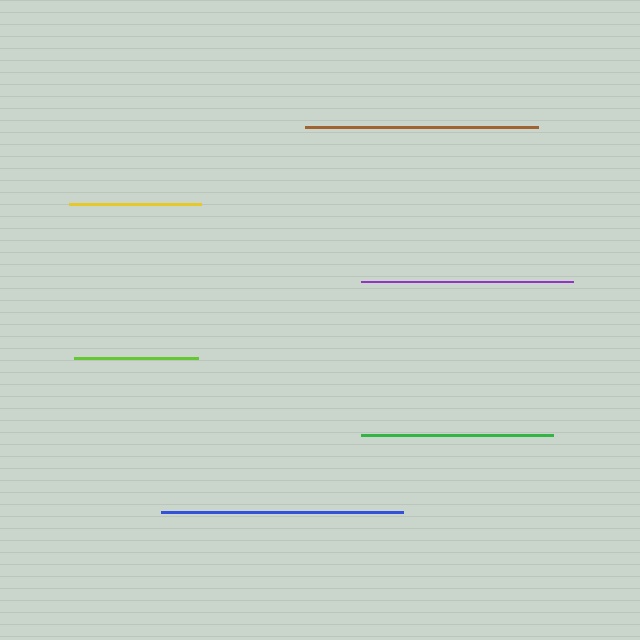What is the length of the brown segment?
The brown segment is approximately 234 pixels long.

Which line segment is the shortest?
The lime line is the shortest at approximately 125 pixels.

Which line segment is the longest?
The blue line is the longest at approximately 242 pixels.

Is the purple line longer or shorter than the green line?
The purple line is longer than the green line.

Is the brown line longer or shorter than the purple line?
The brown line is longer than the purple line.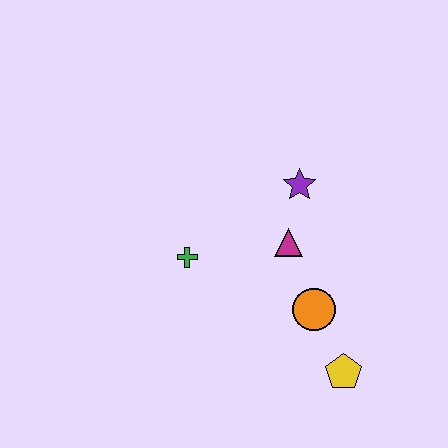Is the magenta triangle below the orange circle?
No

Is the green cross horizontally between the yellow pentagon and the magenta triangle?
No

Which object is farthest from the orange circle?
The green cross is farthest from the orange circle.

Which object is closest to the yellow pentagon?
The orange circle is closest to the yellow pentagon.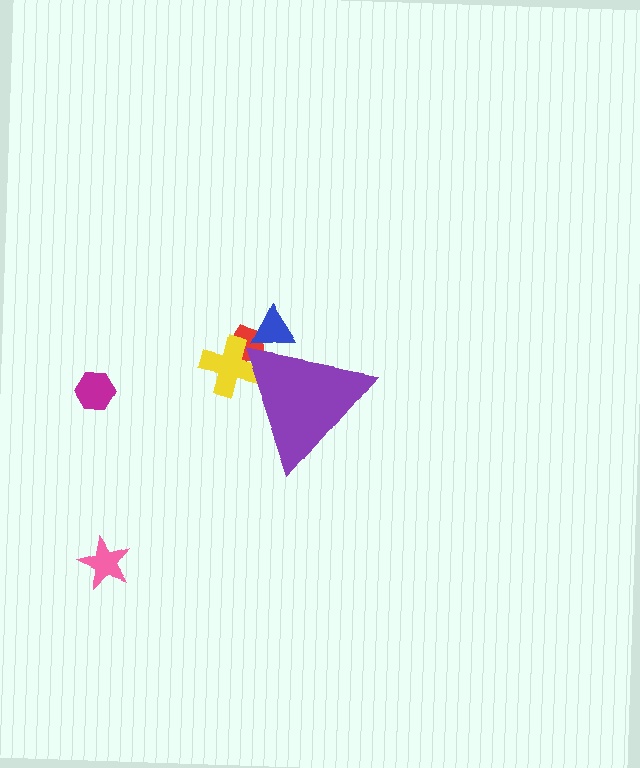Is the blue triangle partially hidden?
Yes, the blue triangle is partially hidden behind the purple triangle.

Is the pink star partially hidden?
No, the pink star is fully visible.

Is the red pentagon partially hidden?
Yes, the red pentagon is partially hidden behind the purple triangle.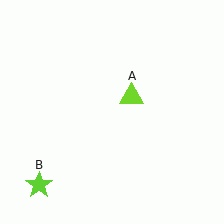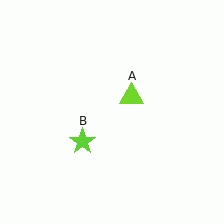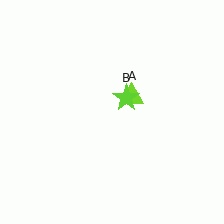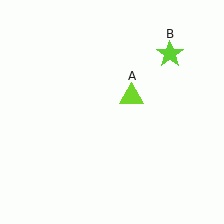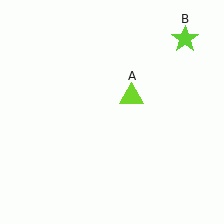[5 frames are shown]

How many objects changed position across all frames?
1 object changed position: lime star (object B).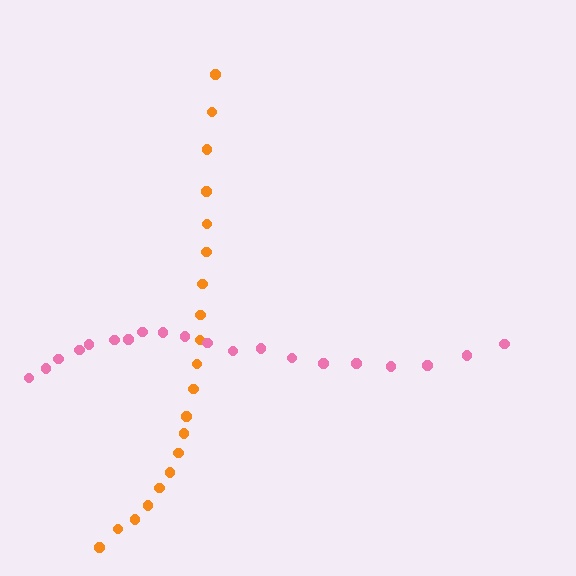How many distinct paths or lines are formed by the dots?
There are 2 distinct paths.